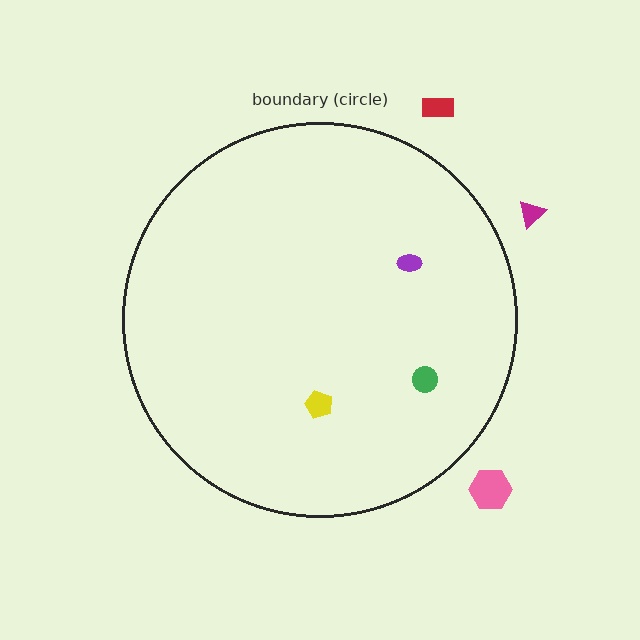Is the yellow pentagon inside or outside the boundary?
Inside.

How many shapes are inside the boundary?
3 inside, 3 outside.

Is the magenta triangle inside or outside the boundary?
Outside.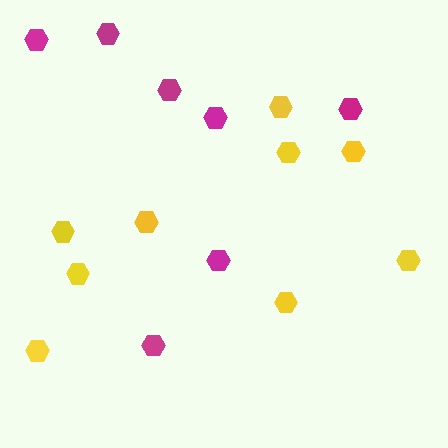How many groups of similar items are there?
There are 2 groups: one group of magenta hexagons (7) and one group of yellow hexagons (9).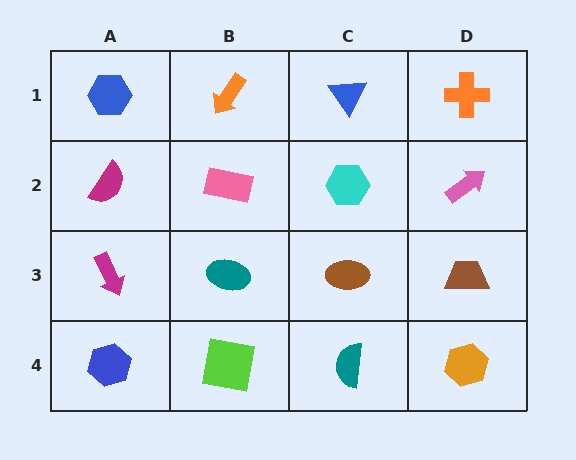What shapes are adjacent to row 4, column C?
A brown ellipse (row 3, column C), a lime square (row 4, column B), an orange hexagon (row 4, column D).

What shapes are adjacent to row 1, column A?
A magenta semicircle (row 2, column A), an orange arrow (row 1, column B).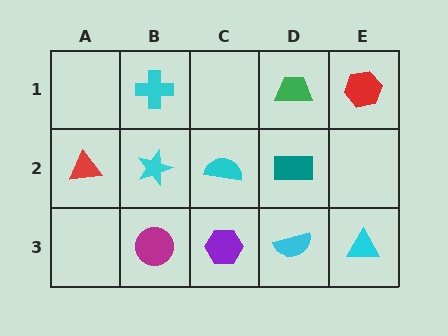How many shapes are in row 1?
3 shapes.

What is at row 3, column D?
A cyan semicircle.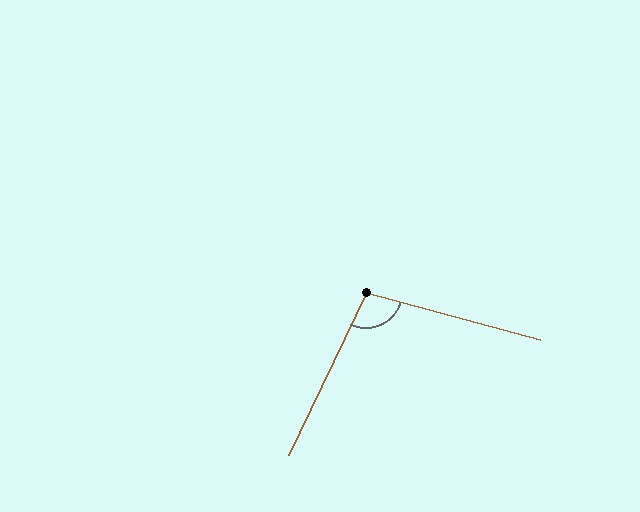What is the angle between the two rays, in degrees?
Approximately 101 degrees.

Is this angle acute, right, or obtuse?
It is obtuse.